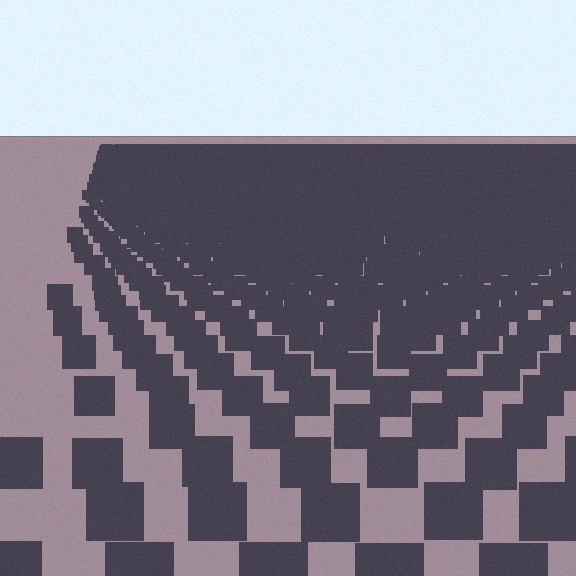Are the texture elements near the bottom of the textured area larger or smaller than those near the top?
Larger. Near the bottom, elements are closer to the viewer and appear at a bigger on-screen size.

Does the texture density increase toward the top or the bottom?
Density increases toward the top.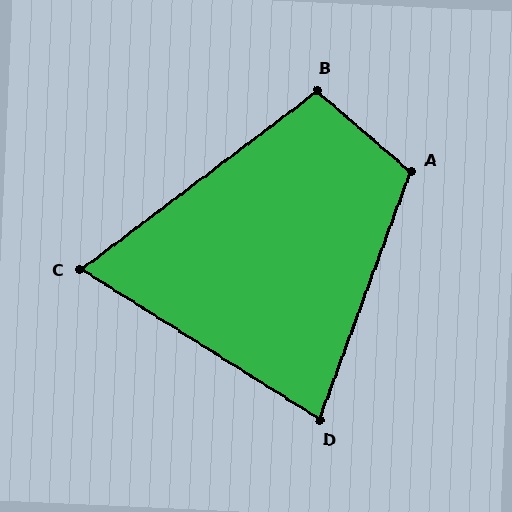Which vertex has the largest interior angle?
A, at approximately 111 degrees.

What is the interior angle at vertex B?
Approximately 102 degrees (obtuse).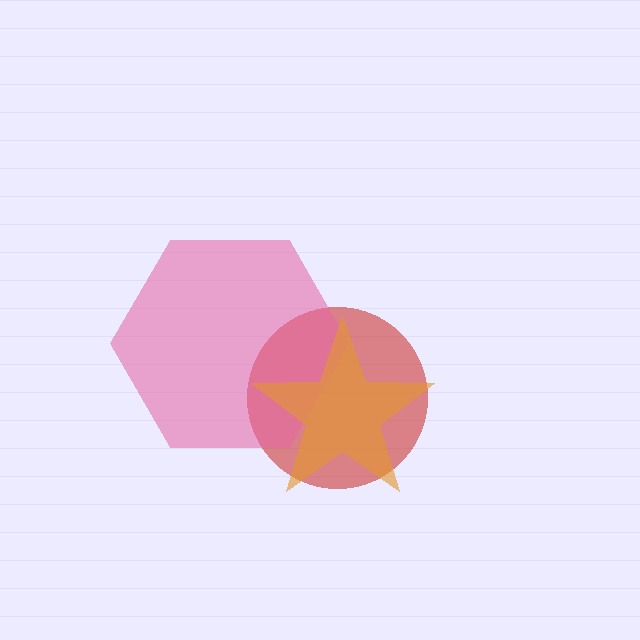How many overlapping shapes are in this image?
There are 3 overlapping shapes in the image.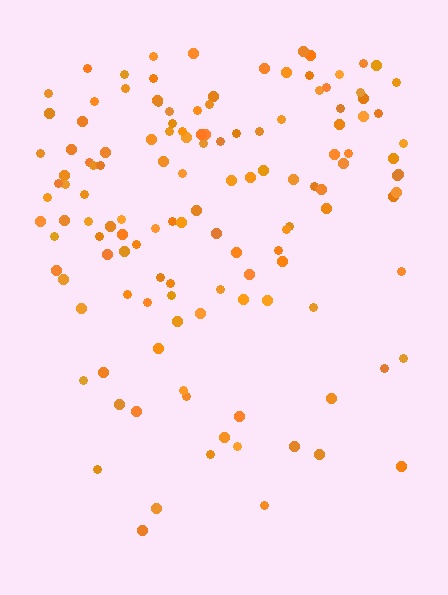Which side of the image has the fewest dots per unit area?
The bottom.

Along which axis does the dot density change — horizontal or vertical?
Vertical.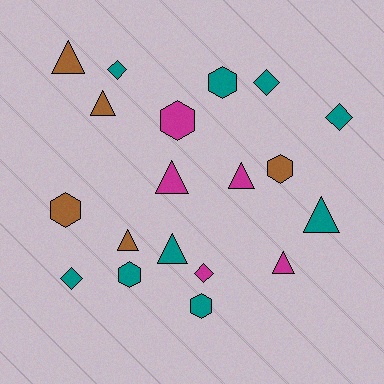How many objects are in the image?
There are 19 objects.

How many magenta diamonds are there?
There is 1 magenta diamond.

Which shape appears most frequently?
Triangle, with 8 objects.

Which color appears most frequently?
Teal, with 9 objects.